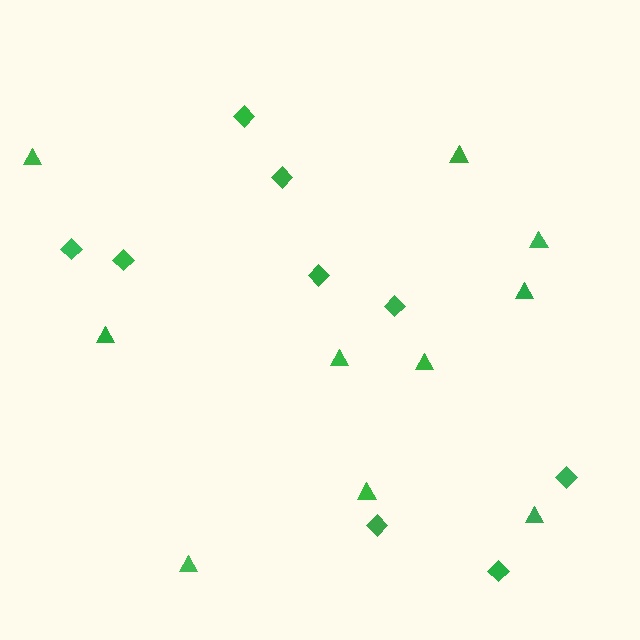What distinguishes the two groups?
There are 2 groups: one group of diamonds (9) and one group of triangles (10).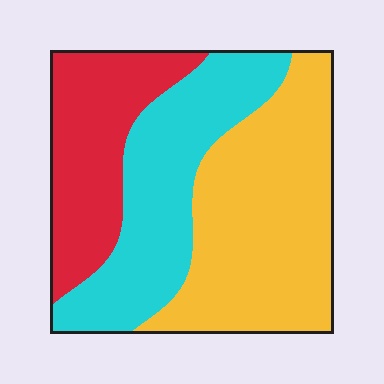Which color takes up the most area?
Yellow, at roughly 45%.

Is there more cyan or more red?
Cyan.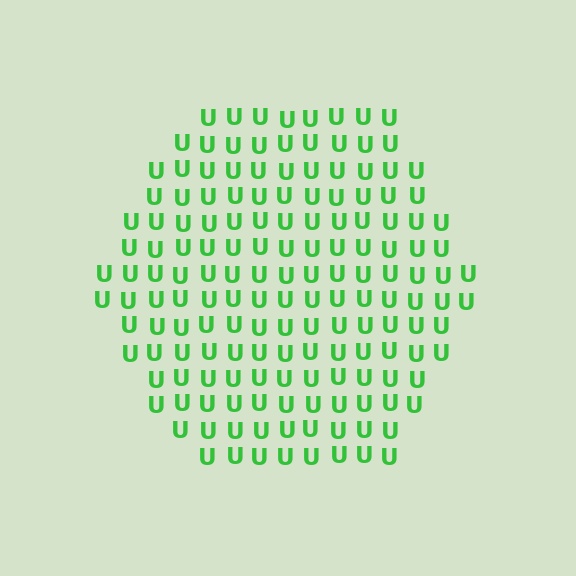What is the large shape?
The large shape is a hexagon.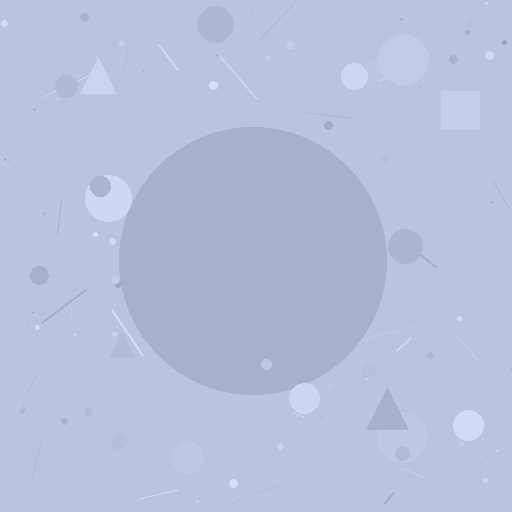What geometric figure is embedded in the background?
A circle is embedded in the background.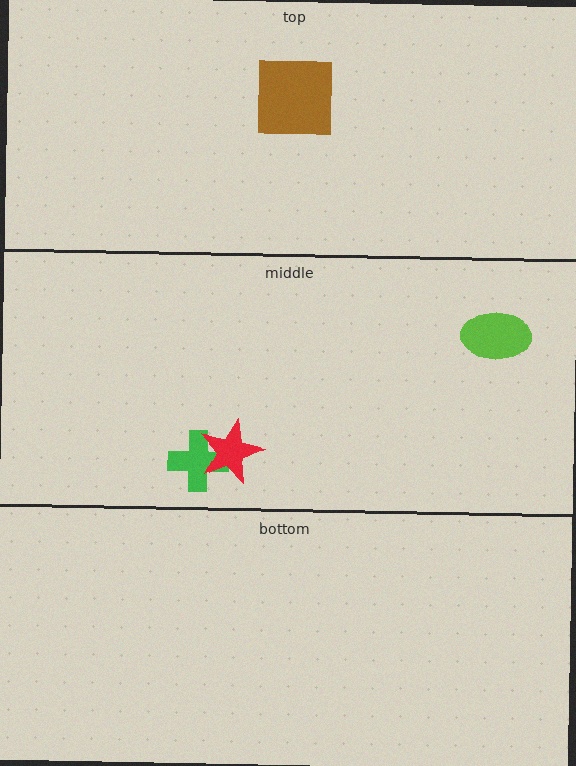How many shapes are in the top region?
1.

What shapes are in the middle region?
The green cross, the lime ellipse, the red star.